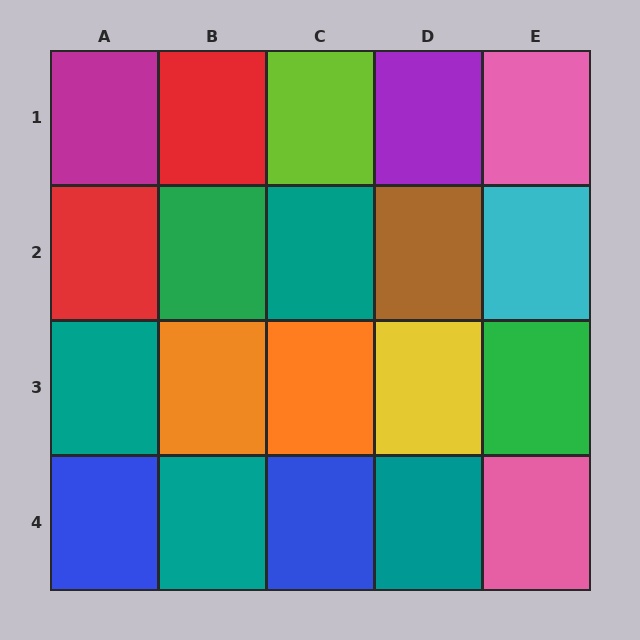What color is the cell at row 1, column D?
Purple.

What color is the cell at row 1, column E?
Pink.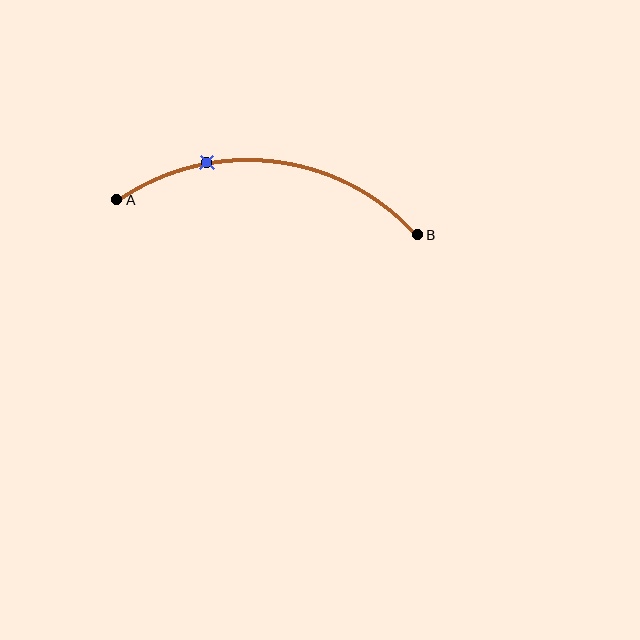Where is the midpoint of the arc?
The arc midpoint is the point on the curve farthest from the straight line joining A and B. It sits above that line.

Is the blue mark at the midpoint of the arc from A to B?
No. The blue mark lies on the arc but is closer to endpoint A. The arc midpoint would be at the point on the curve equidistant along the arc from both A and B.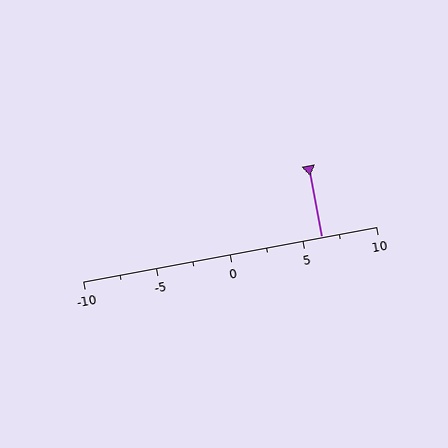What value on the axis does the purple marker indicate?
The marker indicates approximately 6.2.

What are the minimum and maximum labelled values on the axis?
The axis runs from -10 to 10.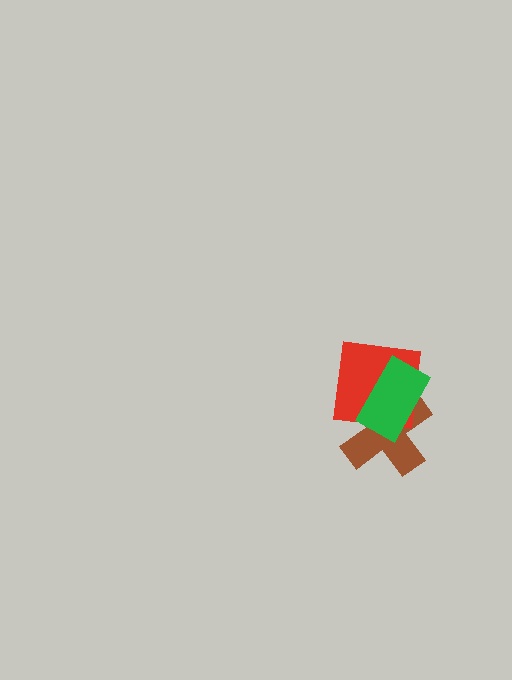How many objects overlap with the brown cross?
2 objects overlap with the brown cross.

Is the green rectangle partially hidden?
No, no other shape covers it.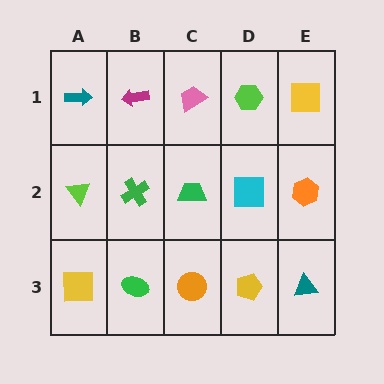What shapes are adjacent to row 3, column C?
A green trapezoid (row 2, column C), a green ellipse (row 3, column B), a yellow pentagon (row 3, column D).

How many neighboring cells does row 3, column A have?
2.